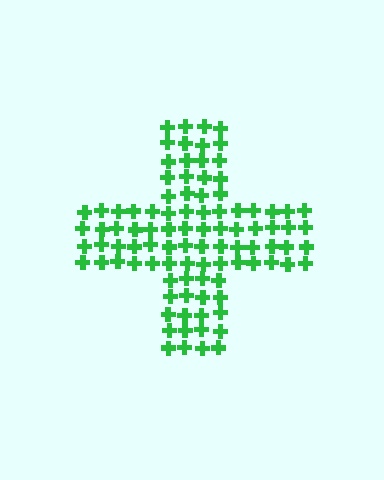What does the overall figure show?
The overall figure shows a cross.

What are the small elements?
The small elements are crosses.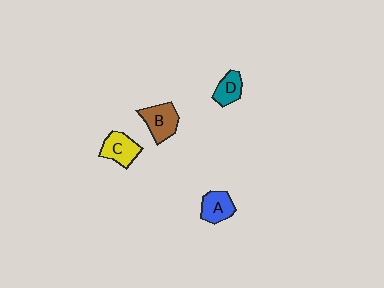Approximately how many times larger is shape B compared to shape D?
Approximately 1.5 times.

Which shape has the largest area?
Shape B (brown).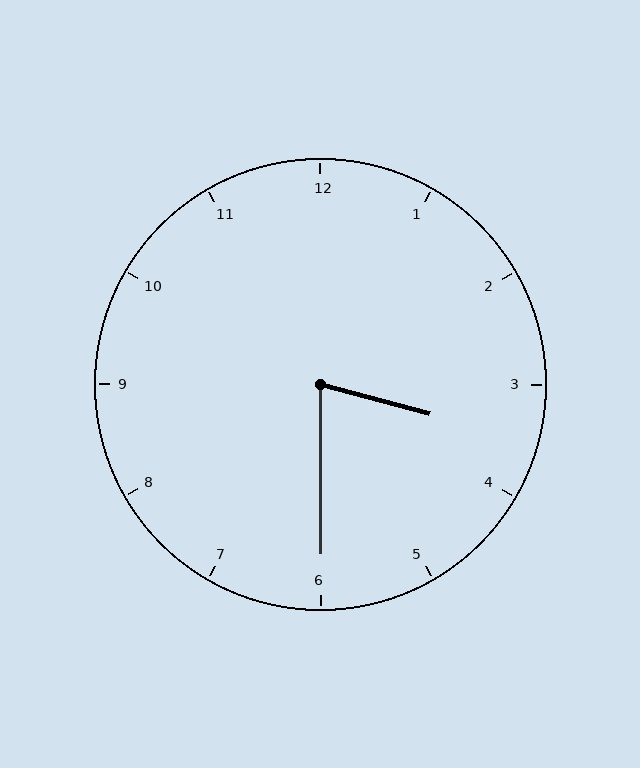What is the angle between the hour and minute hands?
Approximately 75 degrees.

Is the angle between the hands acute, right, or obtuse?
It is acute.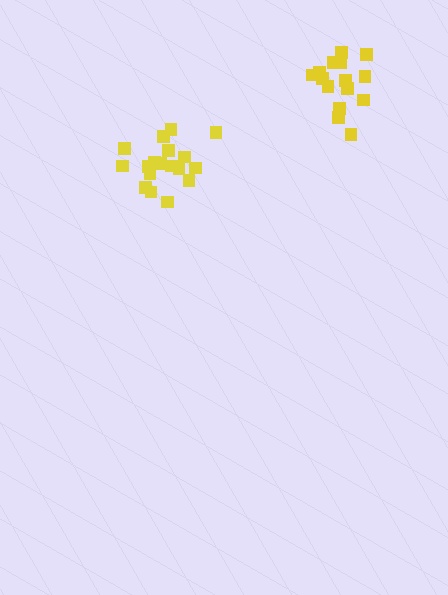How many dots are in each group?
Group 1: 15 dots, Group 2: 18 dots (33 total).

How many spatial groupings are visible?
There are 2 spatial groupings.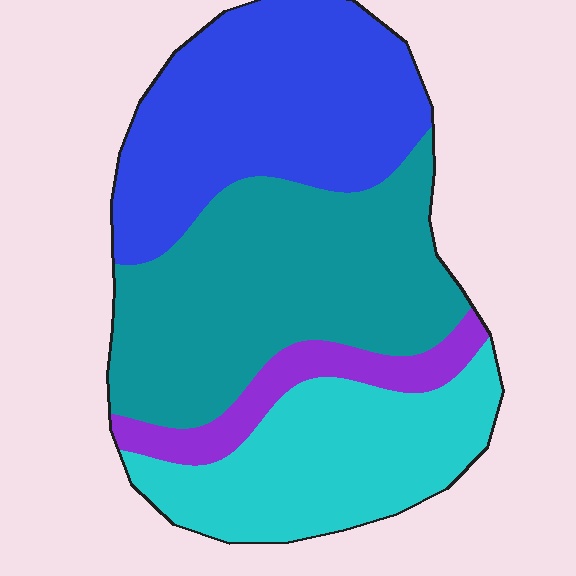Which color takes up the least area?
Purple, at roughly 10%.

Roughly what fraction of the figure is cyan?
Cyan covers roughly 25% of the figure.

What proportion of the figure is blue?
Blue takes up about one third (1/3) of the figure.